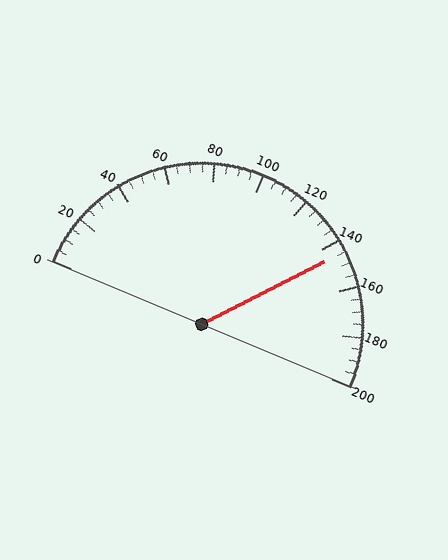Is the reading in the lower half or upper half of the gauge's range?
The reading is in the upper half of the range (0 to 200).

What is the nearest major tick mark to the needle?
The nearest major tick mark is 140.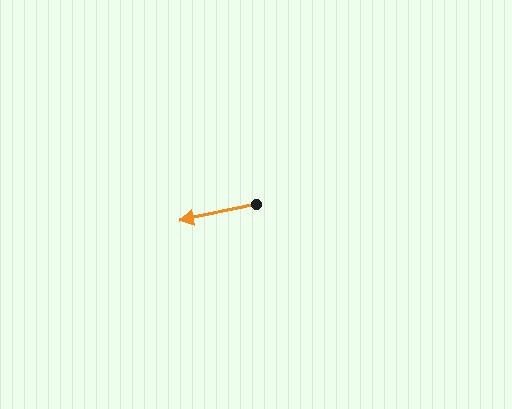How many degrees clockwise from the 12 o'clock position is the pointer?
Approximately 258 degrees.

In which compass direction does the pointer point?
West.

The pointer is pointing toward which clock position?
Roughly 9 o'clock.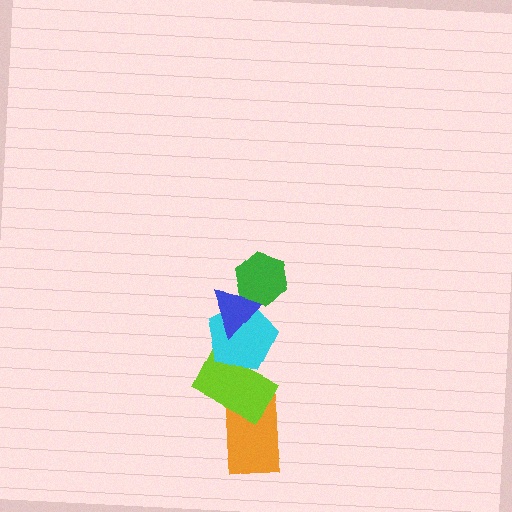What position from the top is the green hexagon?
The green hexagon is 1st from the top.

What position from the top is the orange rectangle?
The orange rectangle is 5th from the top.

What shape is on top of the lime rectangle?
The cyan pentagon is on top of the lime rectangle.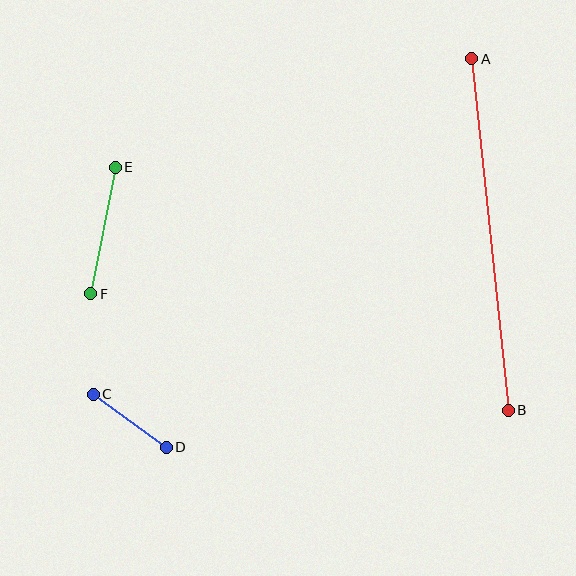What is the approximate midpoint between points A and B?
The midpoint is at approximately (490, 235) pixels.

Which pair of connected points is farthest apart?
Points A and B are farthest apart.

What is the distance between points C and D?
The distance is approximately 90 pixels.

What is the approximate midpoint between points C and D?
The midpoint is at approximately (130, 421) pixels.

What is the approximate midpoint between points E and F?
The midpoint is at approximately (103, 230) pixels.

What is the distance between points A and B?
The distance is approximately 354 pixels.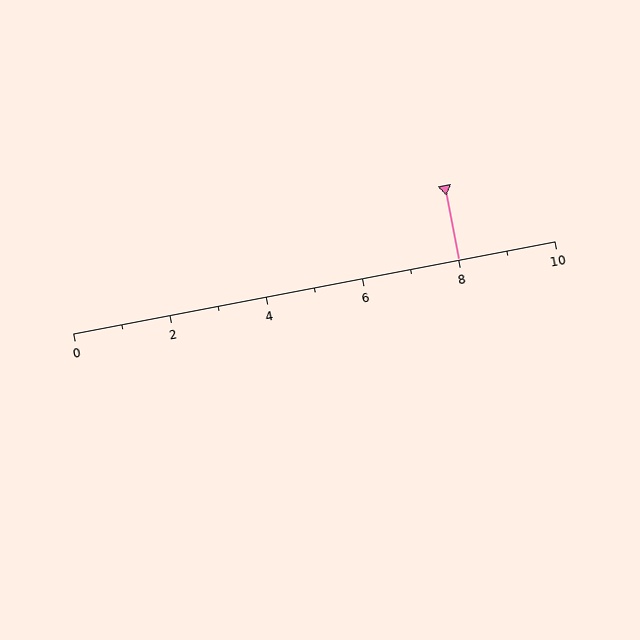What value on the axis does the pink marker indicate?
The marker indicates approximately 8.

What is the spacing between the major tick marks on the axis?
The major ticks are spaced 2 apart.